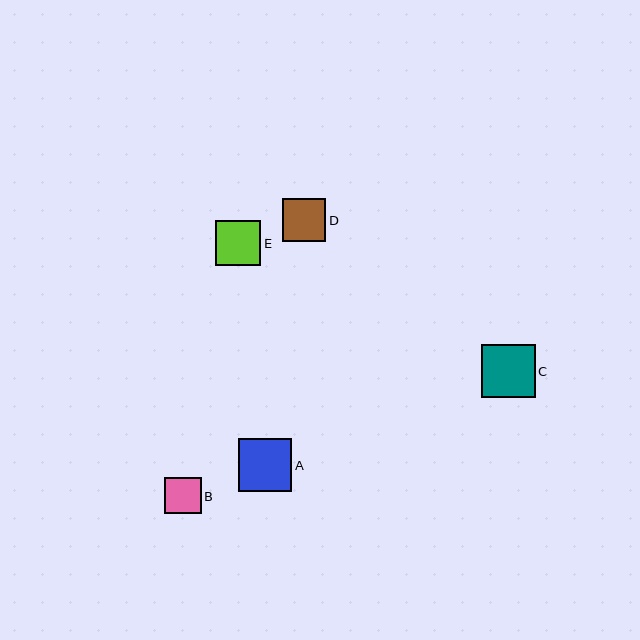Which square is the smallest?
Square B is the smallest with a size of approximately 36 pixels.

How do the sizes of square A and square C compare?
Square A and square C are approximately the same size.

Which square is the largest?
Square A is the largest with a size of approximately 54 pixels.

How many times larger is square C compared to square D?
Square C is approximately 1.2 times the size of square D.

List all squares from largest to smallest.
From largest to smallest: A, C, E, D, B.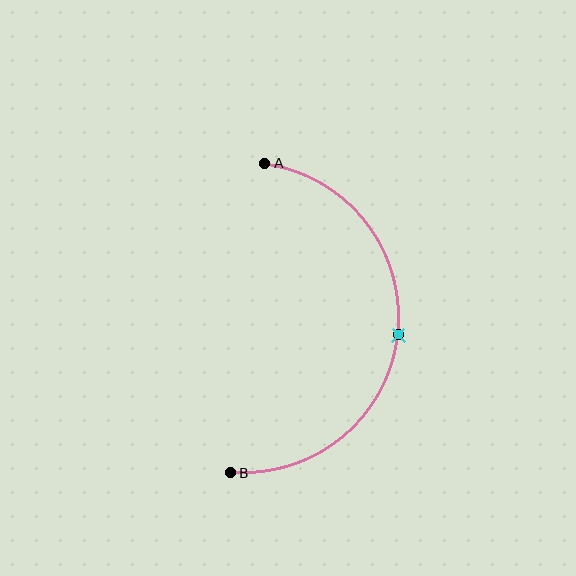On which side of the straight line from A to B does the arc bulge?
The arc bulges to the right of the straight line connecting A and B.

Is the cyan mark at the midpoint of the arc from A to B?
Yes. The cyan mark lies on the arc at equal arc-length from both A and B — it is the arc midpoint.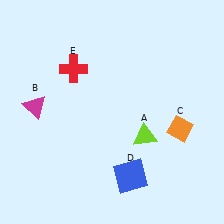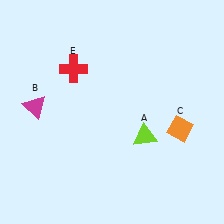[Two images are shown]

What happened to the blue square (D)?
The blue square (D) was removed in Image 2. It was in the bottom-right area of Image 1.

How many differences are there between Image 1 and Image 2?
There is 1 difference between the two images.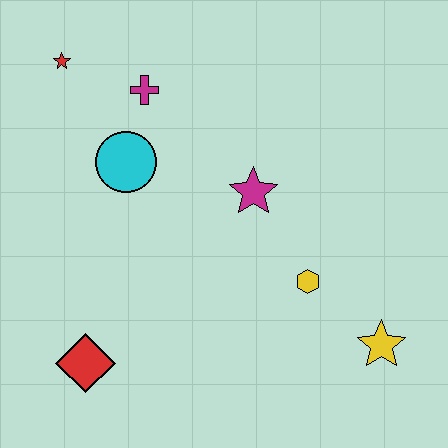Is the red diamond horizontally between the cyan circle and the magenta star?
No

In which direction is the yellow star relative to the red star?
The yellow star is to the right of the red star.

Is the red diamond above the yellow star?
No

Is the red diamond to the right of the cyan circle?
No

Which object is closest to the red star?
The magenta cross is closest to the red star.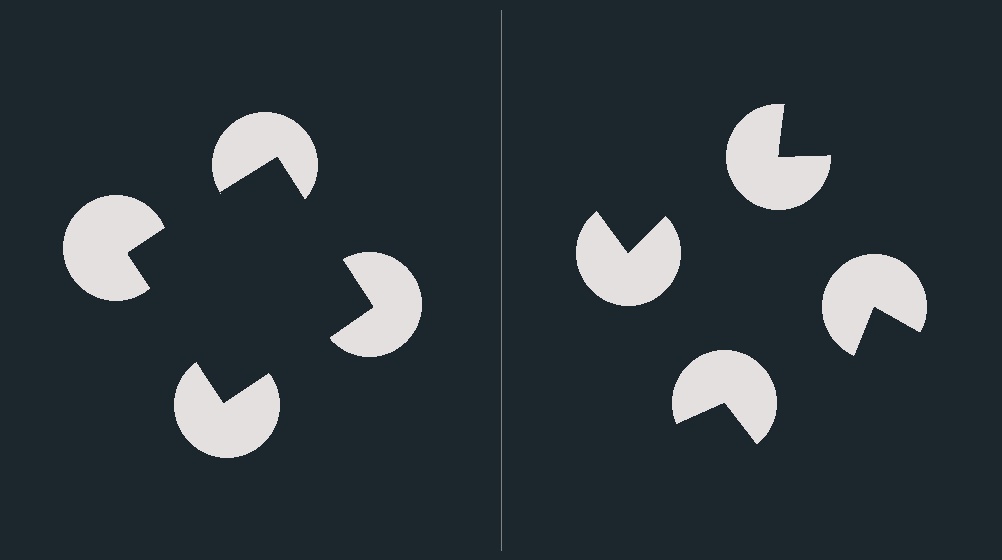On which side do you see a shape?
An illusory square appears on the left side. On the right side the wedge cuts are rotated, so no coherent shape forms.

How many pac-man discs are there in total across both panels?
8 — 4 on each side.